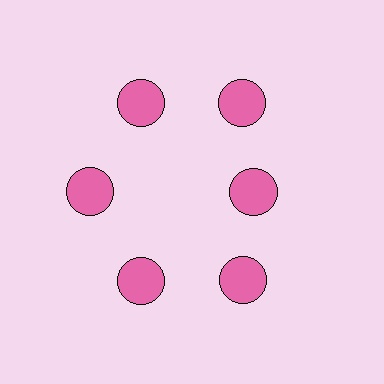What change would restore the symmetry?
The symmetry would be restored by moving it outward, back onto the ring so that all 6 circles sit at equal angles and equal distance from the center.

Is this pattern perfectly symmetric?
No. The 6 pink circles are arranged in a ring, but one element near the 3 o'clock position is pulled inward toward the center, breaking the 6-fold rotational symmetry.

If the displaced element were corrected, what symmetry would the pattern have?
It would have 6-fold rotational symmetry — the pattern would map onto itself every 60 degrees.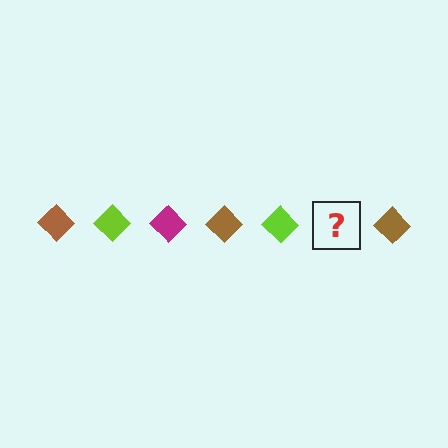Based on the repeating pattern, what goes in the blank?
The blank should be a magenta diamond.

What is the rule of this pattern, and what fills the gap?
The rule is that the pattern cycles through brown, lime, magenta diamonds. The gap should be filled with a magenta diamond.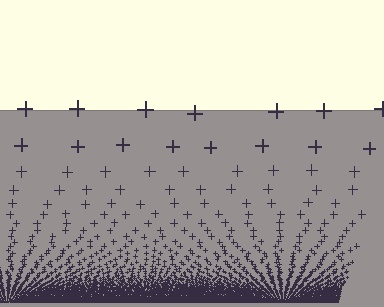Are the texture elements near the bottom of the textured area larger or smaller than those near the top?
Smaller. The gradient is inverted — elements near the bottom are smaller and denser.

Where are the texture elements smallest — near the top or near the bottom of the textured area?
Near the bottom.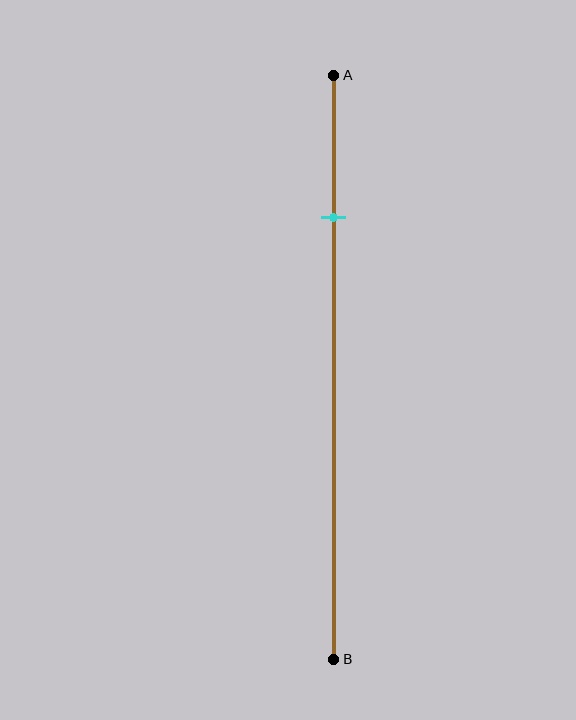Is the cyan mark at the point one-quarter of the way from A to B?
Yes, the mark is approximately at the one-quarter point.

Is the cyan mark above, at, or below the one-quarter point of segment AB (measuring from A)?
The cyan mark is approximately at the one-quarter point of segment AB.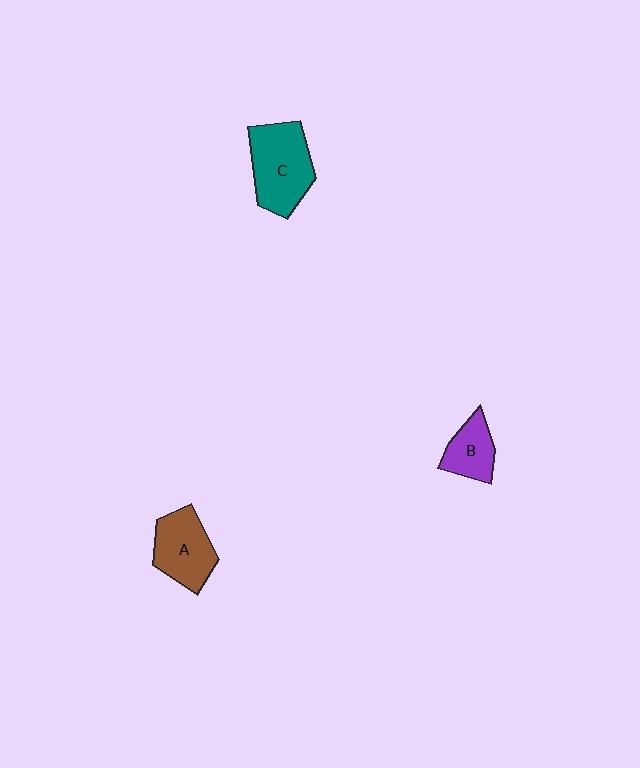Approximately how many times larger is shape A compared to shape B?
Approximately 1.5 times.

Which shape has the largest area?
Shape C (teal).